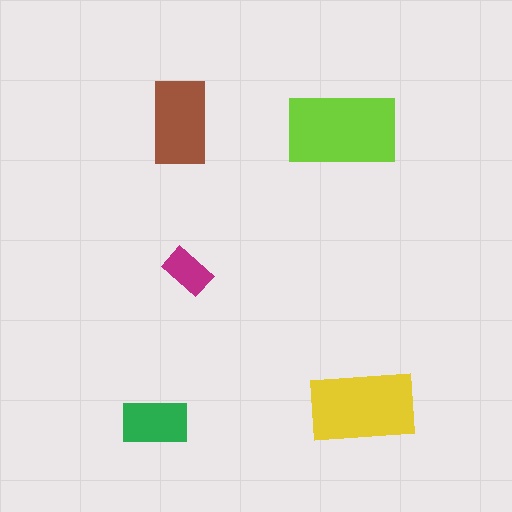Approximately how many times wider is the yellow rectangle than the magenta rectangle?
About 2 times wider.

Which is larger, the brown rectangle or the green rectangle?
The brown one.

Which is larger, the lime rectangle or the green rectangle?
The lime one.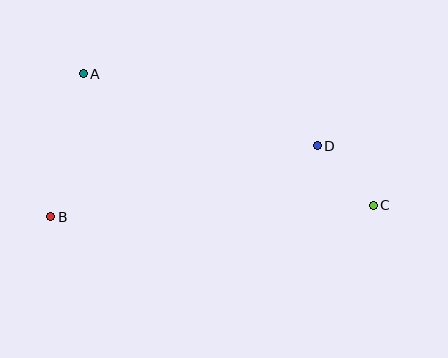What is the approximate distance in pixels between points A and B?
The distance between A and B is approximately 147 pixels.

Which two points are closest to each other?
Points C and D are closest to each other.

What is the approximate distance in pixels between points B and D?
The distance between B and D is approximately 276 pixels.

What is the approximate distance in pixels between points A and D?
The distance between A and D is approximately 245 pixels.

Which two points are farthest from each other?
Points B and C are farthest from each other.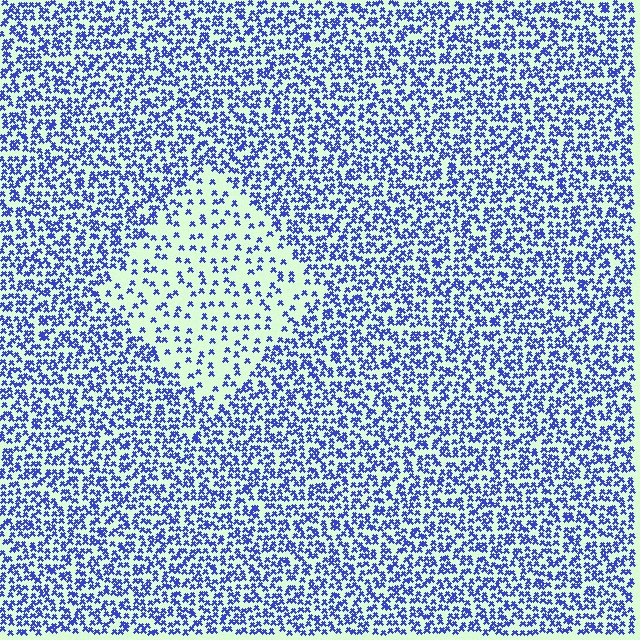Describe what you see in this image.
The image contains small blue elements arranged at two different densities. A diamond-shaped region is visible where the elements are less densely packed than the surrounding area.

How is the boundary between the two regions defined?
The boundary is defined by a change in element density (approximately 2.5x ratio). All elements are the same color, size, and shape.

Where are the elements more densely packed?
The elements are more densely packed outside the diamond boundary.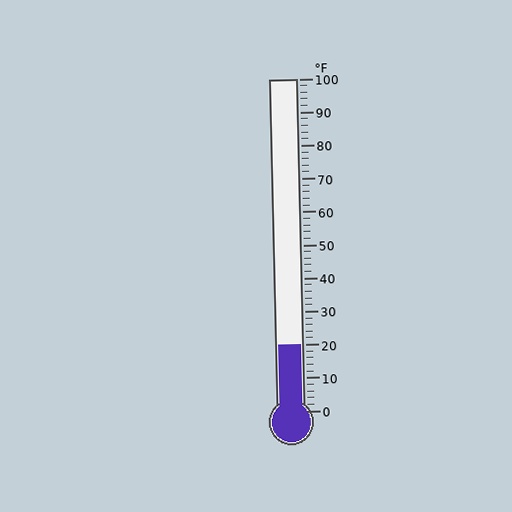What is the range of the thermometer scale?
The thermometer scale ranges from 0°F to 100°F.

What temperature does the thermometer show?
The thermometer shows approximately 20°F.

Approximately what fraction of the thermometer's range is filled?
The thermometer is filled to approximately 20% of its range.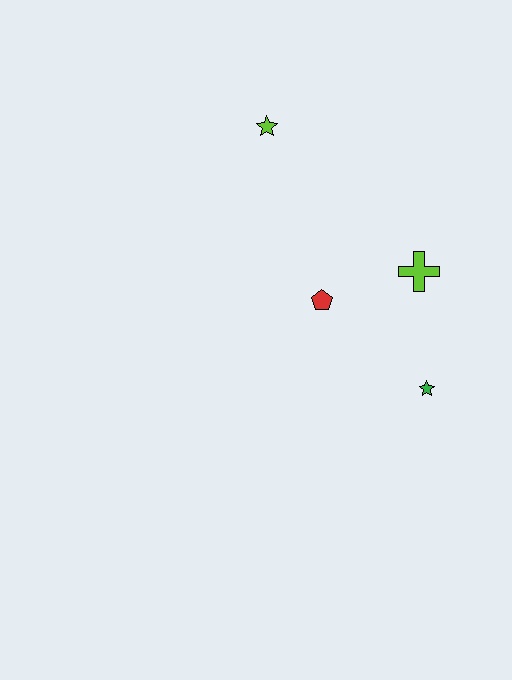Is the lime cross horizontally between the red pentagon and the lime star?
No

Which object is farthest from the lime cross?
The lime star is farthest from the lime cross.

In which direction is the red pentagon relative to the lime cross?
The red pentagon is to the left of the lime cross.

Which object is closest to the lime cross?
The red pentagon is closest to the lime cross.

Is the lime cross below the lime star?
Yes